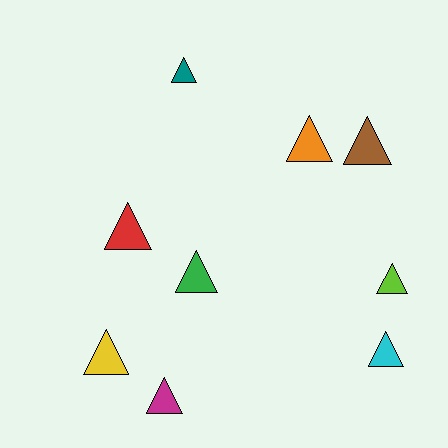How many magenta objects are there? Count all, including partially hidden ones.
There is 1 magenta object.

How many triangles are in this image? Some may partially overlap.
There are 9 triangles.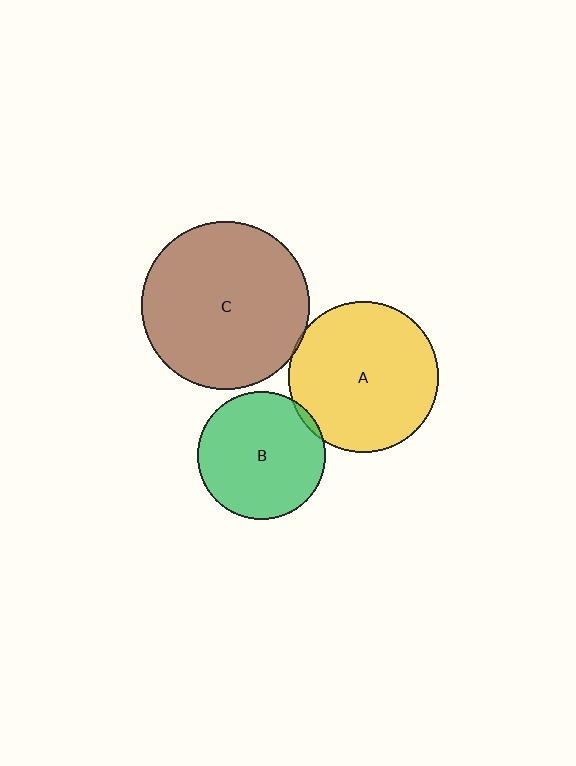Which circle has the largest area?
Circle C (brown).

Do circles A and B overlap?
Yes.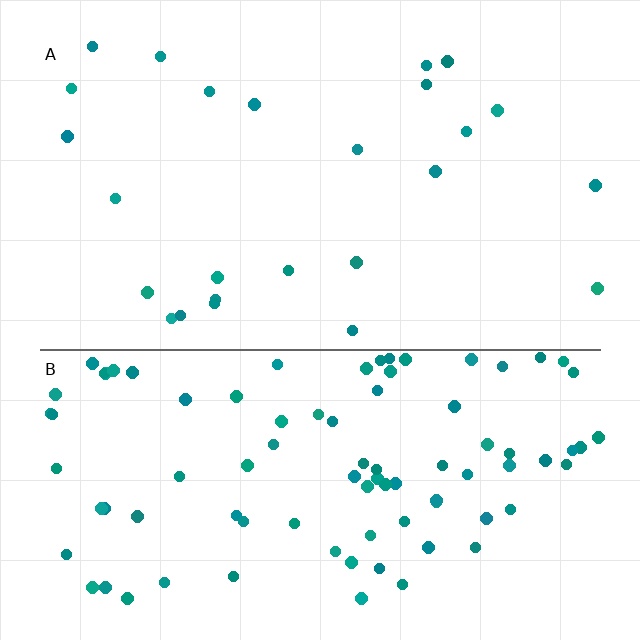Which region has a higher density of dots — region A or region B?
B (the bottom).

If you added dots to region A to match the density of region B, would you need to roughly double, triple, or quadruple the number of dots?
Approximately quadruple.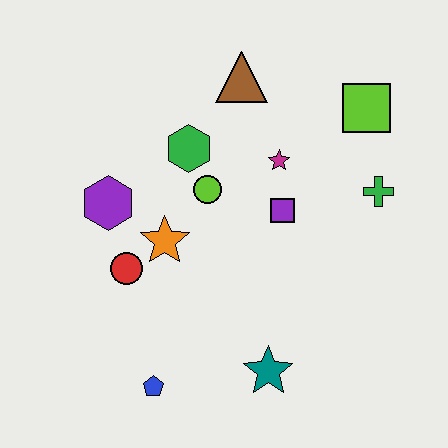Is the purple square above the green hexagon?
No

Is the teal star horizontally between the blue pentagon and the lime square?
Yes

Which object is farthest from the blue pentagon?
The lime square is farthest from the blue pentagon.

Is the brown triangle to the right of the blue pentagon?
Yes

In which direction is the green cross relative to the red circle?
The green cross is to the right of the red circle.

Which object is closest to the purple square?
The magenta star is closest to the purple square.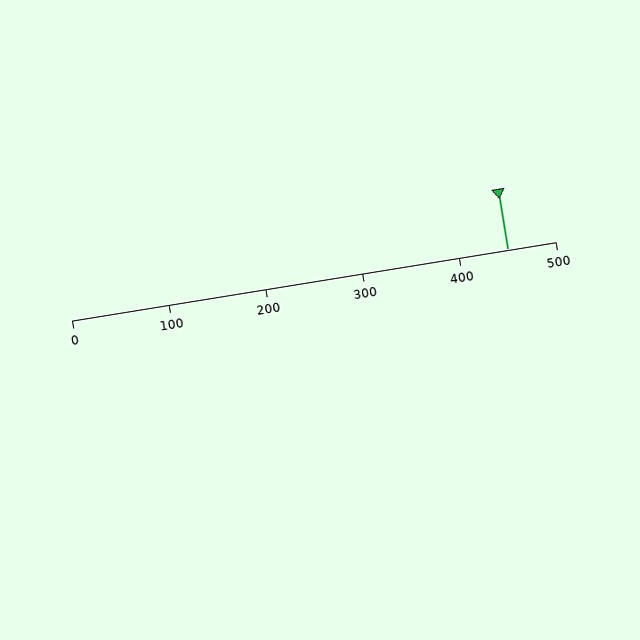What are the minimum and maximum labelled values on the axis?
The axis runs from 0 to 500.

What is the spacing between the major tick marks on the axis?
The major ticks are spaced 100 apart.